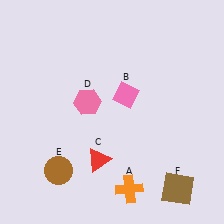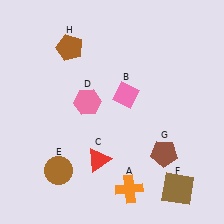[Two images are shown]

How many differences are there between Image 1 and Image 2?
There are 2 differences between the two images.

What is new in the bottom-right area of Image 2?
A brown pentagon (G) was added in the bottom-right area of Image 2.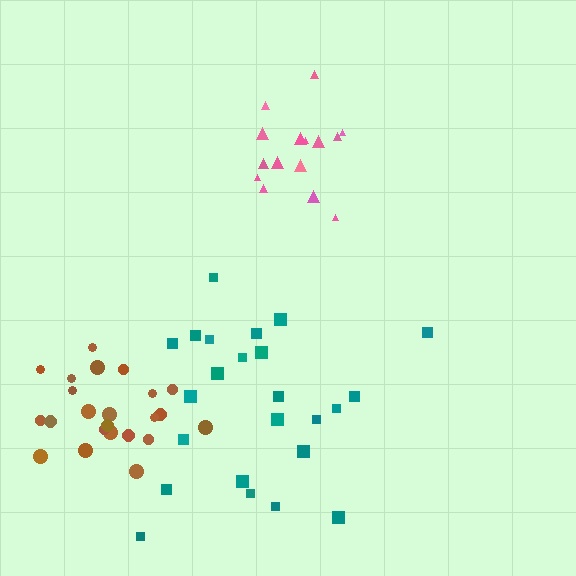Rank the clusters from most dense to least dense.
pink, brown, teal.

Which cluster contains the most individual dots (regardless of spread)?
Teal (25).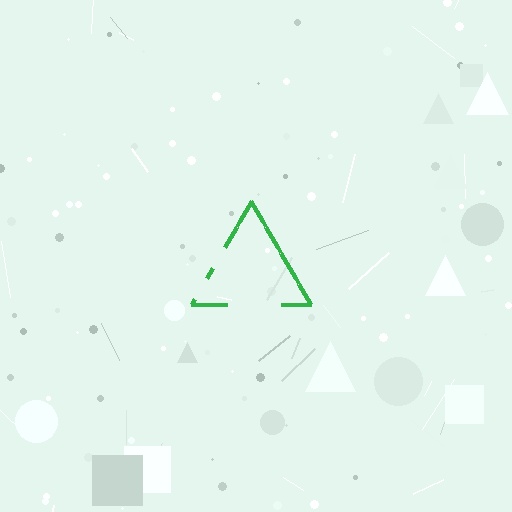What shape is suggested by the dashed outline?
The dashed outline suggests a triangle.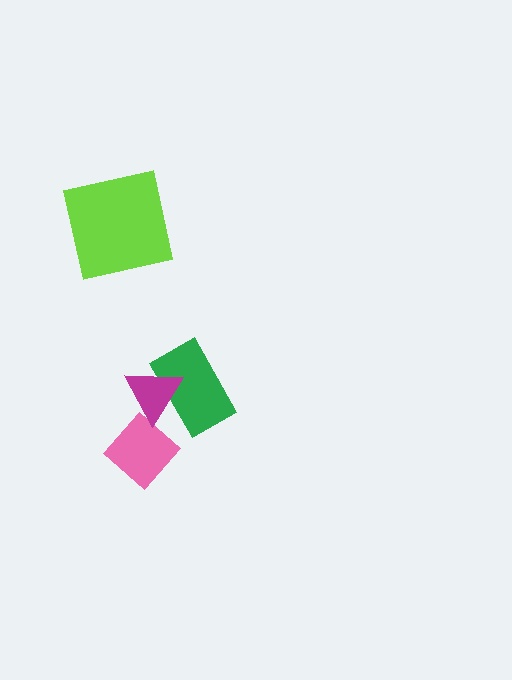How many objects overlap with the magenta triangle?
1 object overlaps with the magenta triangle.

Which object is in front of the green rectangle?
The magenta triangle is in front of the green rectangle.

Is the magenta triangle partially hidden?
No, no other shape covers it.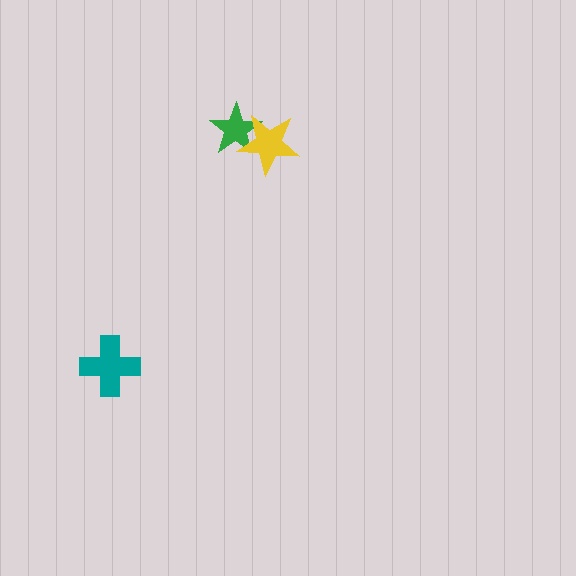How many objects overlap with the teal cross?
0 objects overlap with the teal cross.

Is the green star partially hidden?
Yes, it is partially covered by another shape.